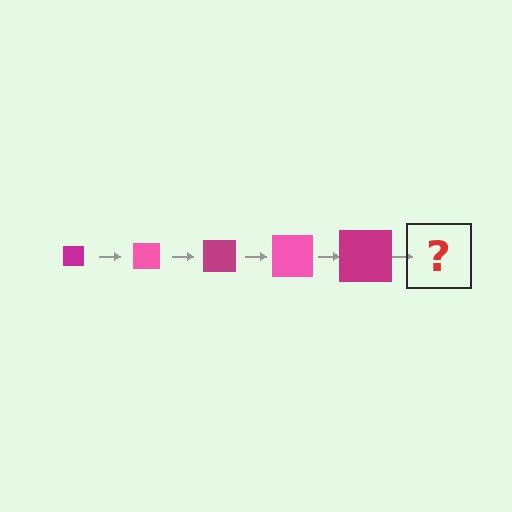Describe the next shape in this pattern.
It should be a pink square, larger than the previous one.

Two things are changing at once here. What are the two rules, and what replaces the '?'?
The two rules are that the square grows larger each step and the color cycles through magenta and pink. The '?' should be a pink square, larger than the previous one.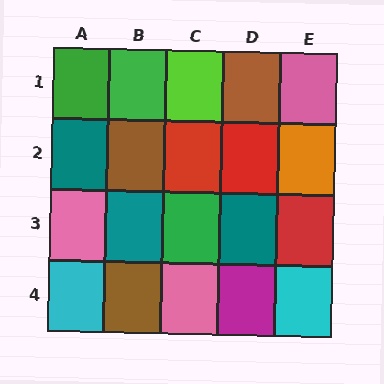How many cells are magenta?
1 cell is magenta.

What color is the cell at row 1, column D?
Brown.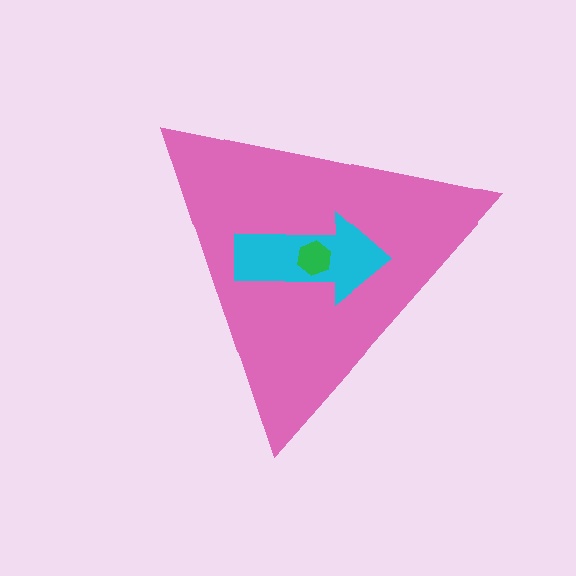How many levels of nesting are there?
3.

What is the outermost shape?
The pink triangle.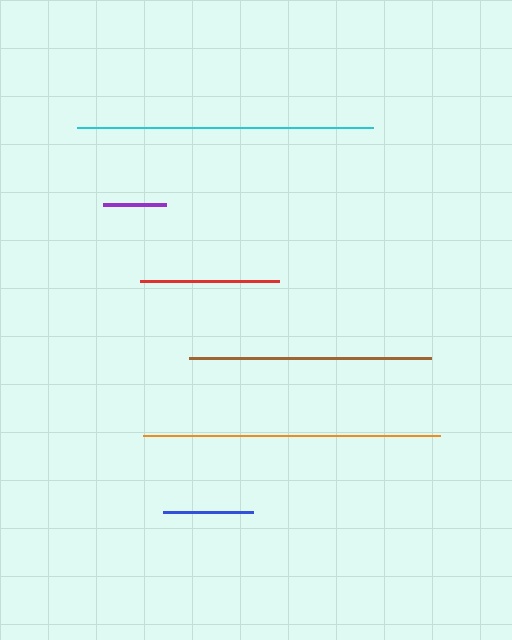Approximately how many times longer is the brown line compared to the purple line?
The brown line is approximately 3.8 times the length of the purple line.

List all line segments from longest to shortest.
From longest to shortest: orange, cyan, brown, red, blue, purple.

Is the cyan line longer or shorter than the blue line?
The cyan line is longer than the blue line.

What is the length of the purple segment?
The purple segment is approximately 63 pixels long.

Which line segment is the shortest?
The purple line is the shortest at approximately 63 pixels.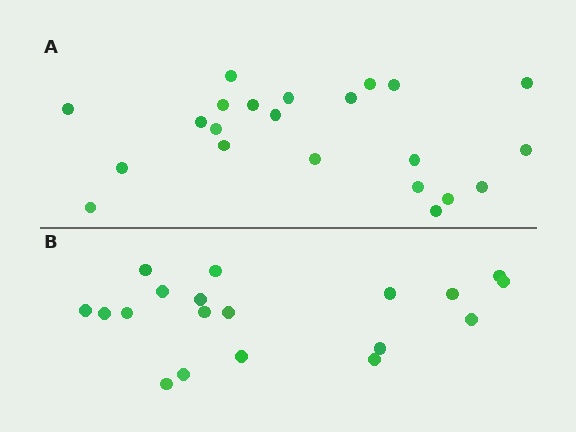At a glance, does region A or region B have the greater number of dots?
Region A (the top region) has more dots.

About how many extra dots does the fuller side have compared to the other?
Region A has just a few more — roughly 2 or 3 more dots than region B.